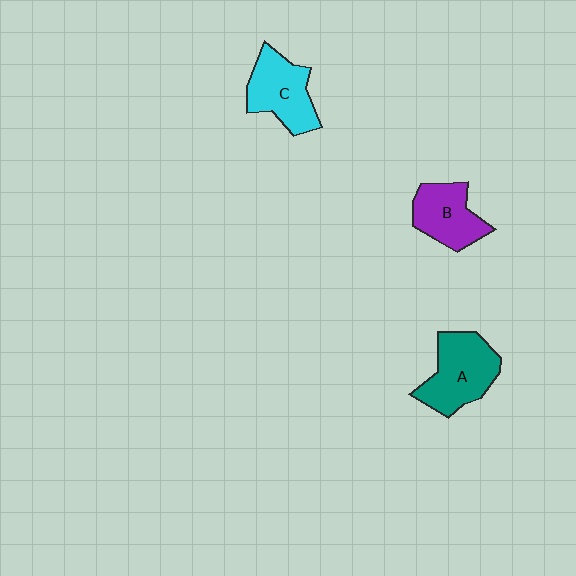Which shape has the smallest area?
Shape B (purple).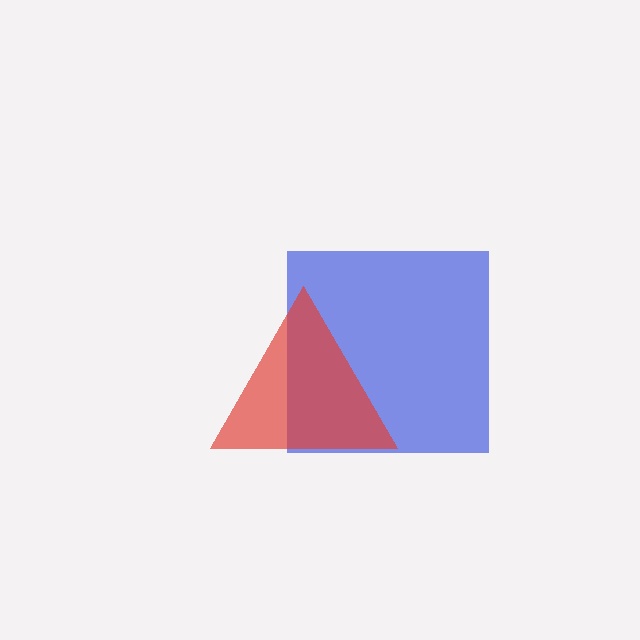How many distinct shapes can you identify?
There are 2 distinct shapes: a blue square, a red triangle.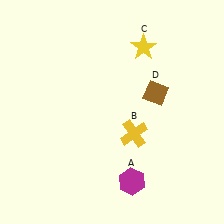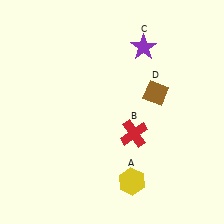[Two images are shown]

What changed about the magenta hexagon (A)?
In Image 1, A is magenta. In Image 2, it changed to yellow.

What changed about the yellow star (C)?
In Image 1, C is yellow. In Image 2, it changed to purple.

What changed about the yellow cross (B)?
In Image 1, B is yellow. In Image 2, it changed to red.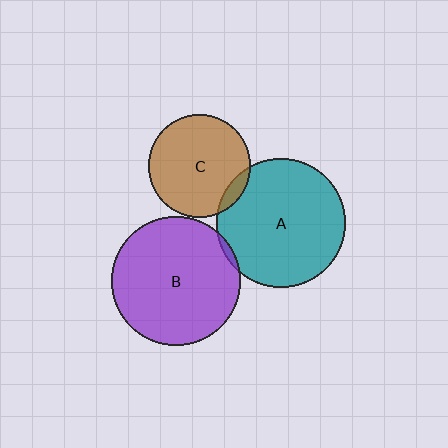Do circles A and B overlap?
Yes.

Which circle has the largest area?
Circle B (purple).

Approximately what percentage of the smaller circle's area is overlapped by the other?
Approximately 5%.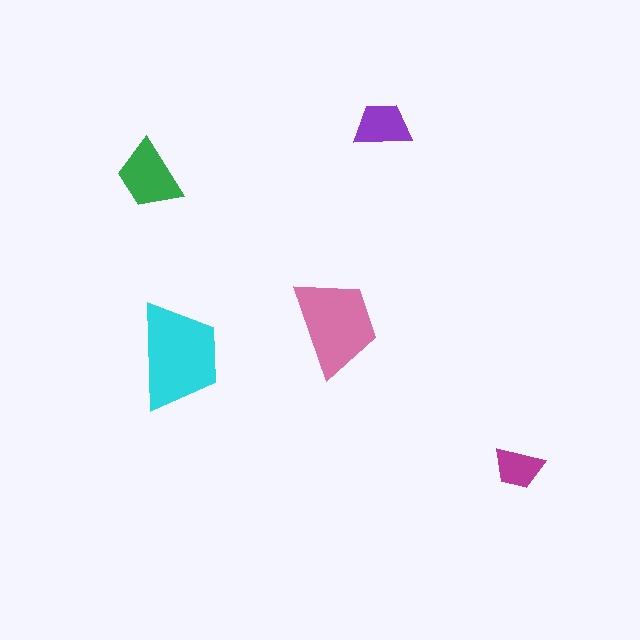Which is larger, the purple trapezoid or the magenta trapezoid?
The purple one.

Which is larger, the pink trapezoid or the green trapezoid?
The pink one.